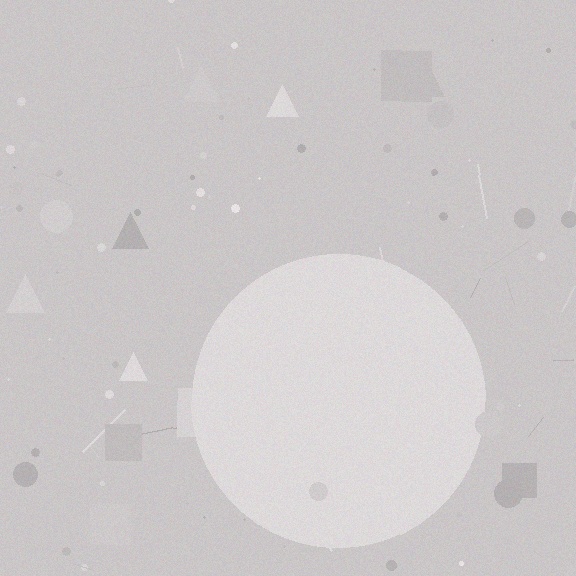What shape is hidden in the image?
A circle is hidden in the image.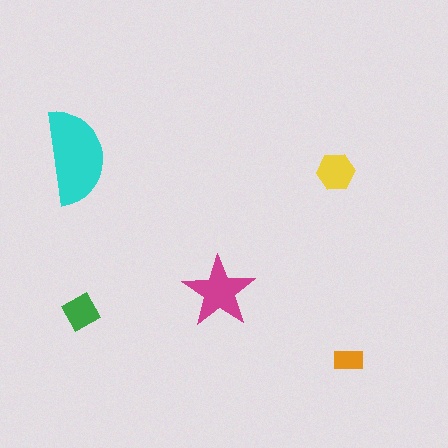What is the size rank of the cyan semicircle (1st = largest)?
1st.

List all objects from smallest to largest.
The orange rectangle, the green square, the yellow hexagon, the magenta star, the cyan semicircle.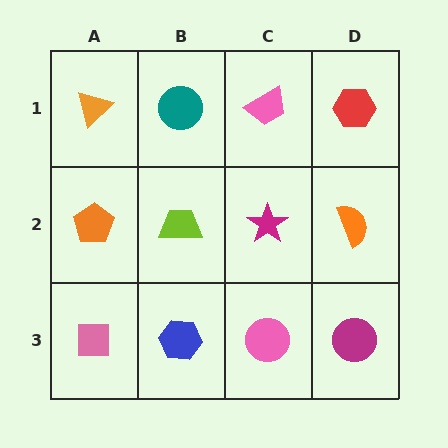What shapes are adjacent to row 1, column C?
A magenta star (row 2, column C), a teal circle (row 1, column B), a red hexagon (row 1, column D).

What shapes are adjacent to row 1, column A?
An orange pentagon (row 2, column A), a teal circle (row 1, column B).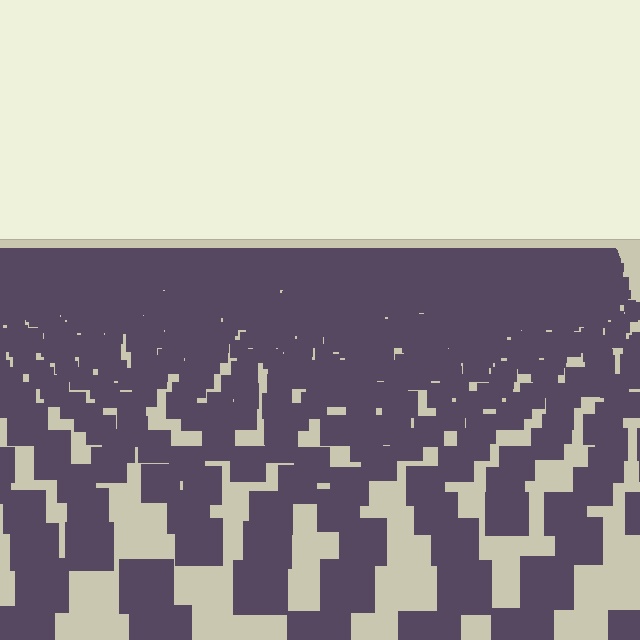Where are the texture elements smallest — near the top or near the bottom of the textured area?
Near the top.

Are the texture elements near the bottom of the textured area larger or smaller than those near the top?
Larger. Near the bottom, elements are closer to the viewer and appear at a bigger on-screen size.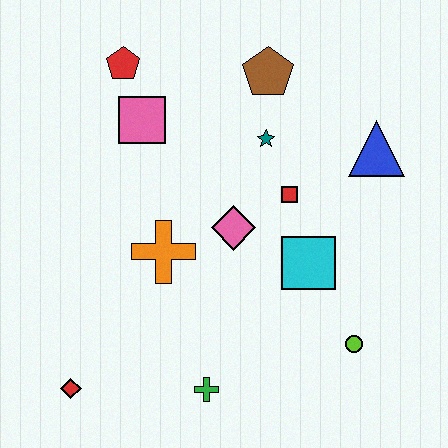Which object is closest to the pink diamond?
The red square is closest to the pink diamond.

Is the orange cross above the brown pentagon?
No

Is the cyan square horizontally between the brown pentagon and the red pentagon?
No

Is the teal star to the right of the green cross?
Yes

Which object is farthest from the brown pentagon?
The red diamond is farthest from the brown pentagon.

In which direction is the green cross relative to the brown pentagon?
The green cross is below the brown pentagon.